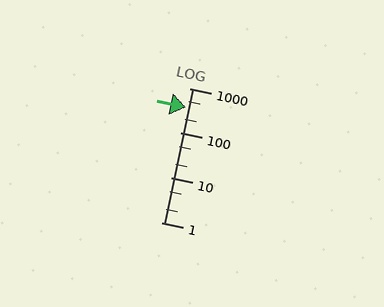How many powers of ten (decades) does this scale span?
The scale spans 3 decades, from 1 to 1000.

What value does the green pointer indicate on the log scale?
The pointer indicates approximately 380.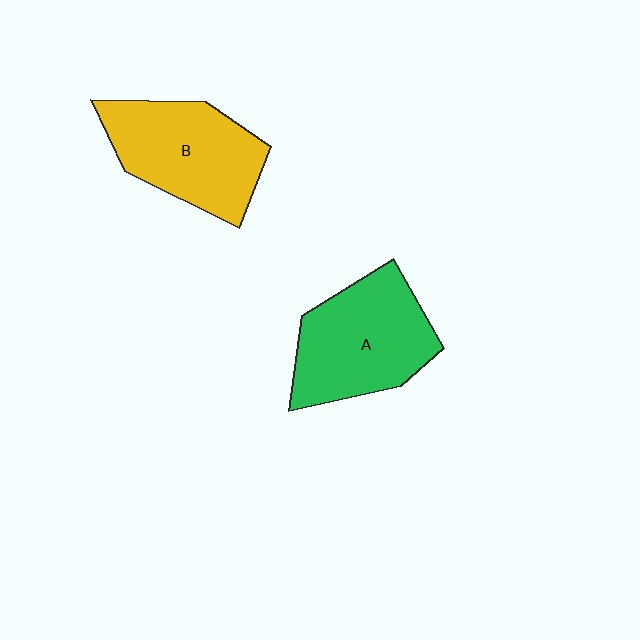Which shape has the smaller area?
Shape B (yellow).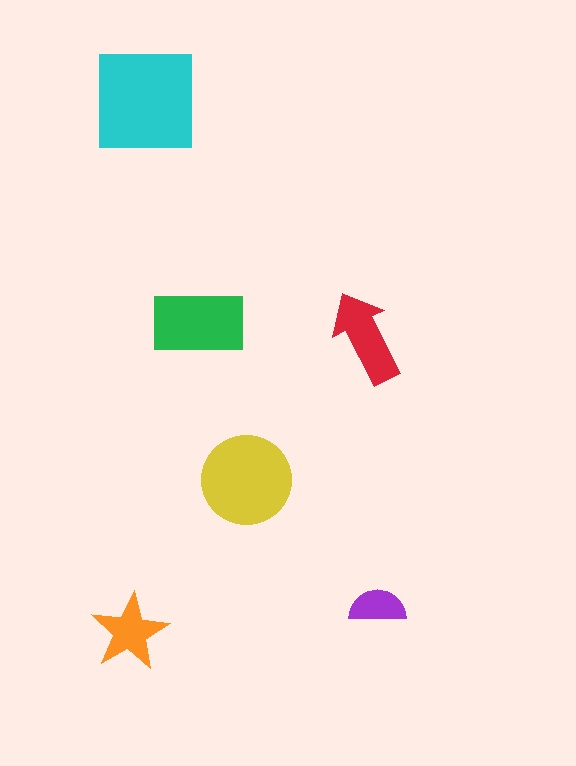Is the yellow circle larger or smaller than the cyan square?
Smaller.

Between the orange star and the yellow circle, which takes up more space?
The yellow circle.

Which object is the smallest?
The purple semicircle.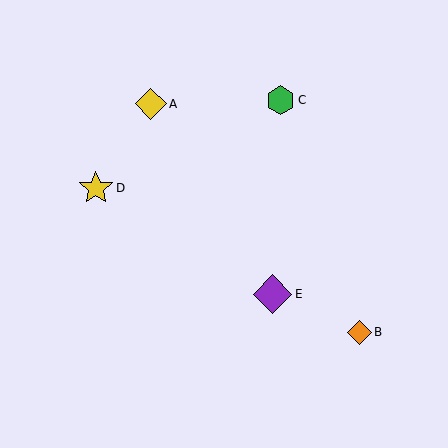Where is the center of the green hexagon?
The center of the green hexagon is at (280, 100).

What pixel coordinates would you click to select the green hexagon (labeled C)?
Click at (280, 100) to select the green hexagon C.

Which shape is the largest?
The purple diamond (labeled E) is the largest.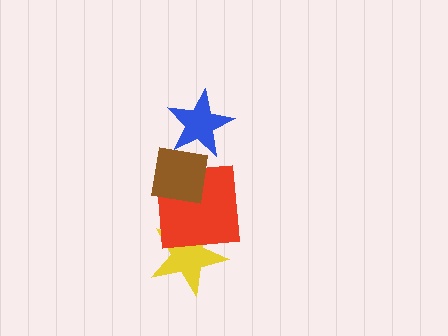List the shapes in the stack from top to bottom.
From top to bottom: the blue star, the brown square, the red square, the yellow star.